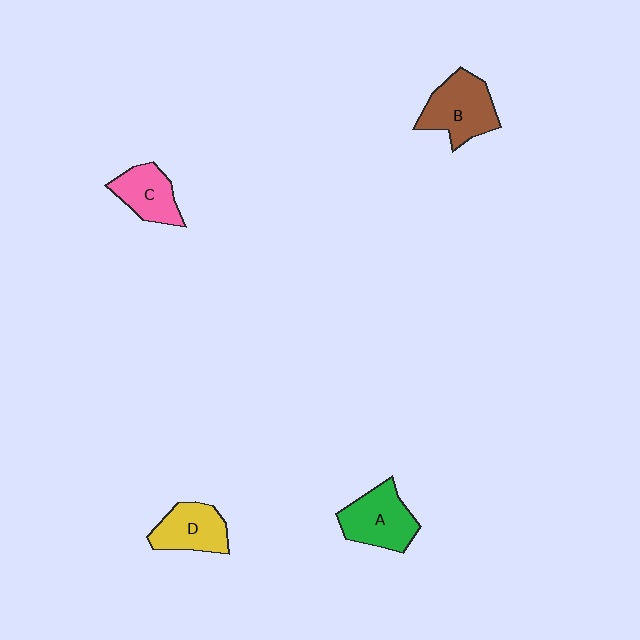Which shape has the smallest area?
Shape C (pink).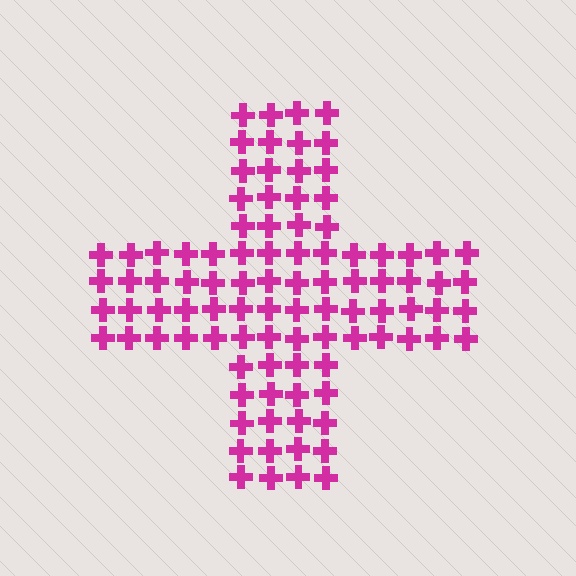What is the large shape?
The large shape is a cross.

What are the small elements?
The small elements are crosses.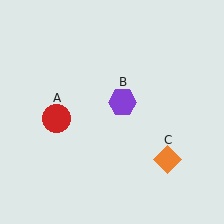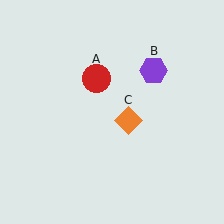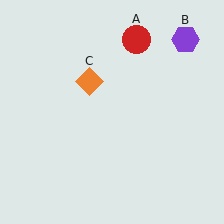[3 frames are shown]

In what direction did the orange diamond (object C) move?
The orange diamond (object C) moved up and to the left.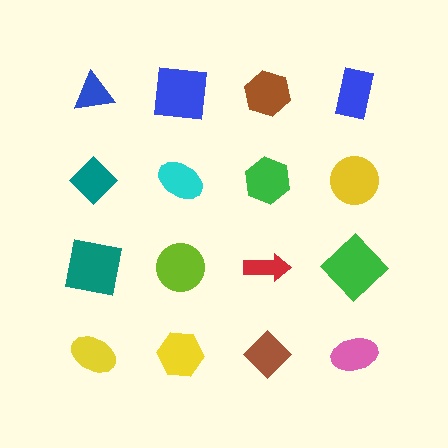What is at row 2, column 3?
A green hexagon.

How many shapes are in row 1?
4 shapes.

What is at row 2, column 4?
A yellow circle.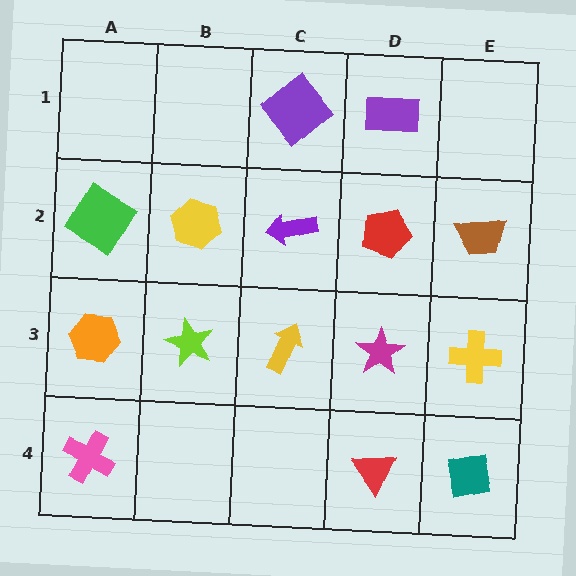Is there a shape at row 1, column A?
No, that cell is empty.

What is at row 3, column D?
A magenta star.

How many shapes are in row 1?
2 shapes.